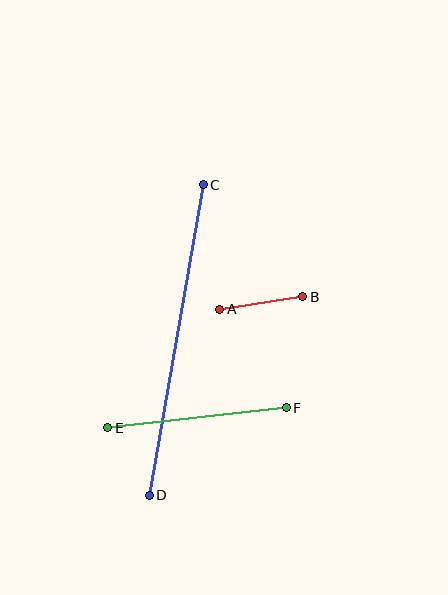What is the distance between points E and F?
The distance is approximately 179 pixels.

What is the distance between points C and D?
The distance is approximately 315 pixels.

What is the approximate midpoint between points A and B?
The midpoint is at approximately (261, 303) pixels.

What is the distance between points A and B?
The distance is approximately 84 pixels.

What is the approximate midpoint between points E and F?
The midpoint is at approximately (197, 418) pixels.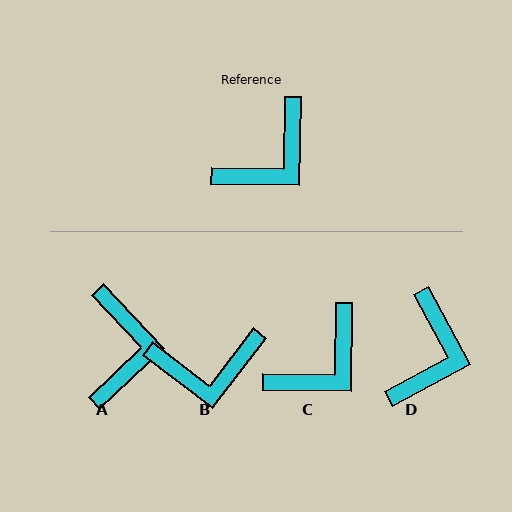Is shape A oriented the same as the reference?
No, it is off by about 44 degrees.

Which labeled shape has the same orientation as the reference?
C.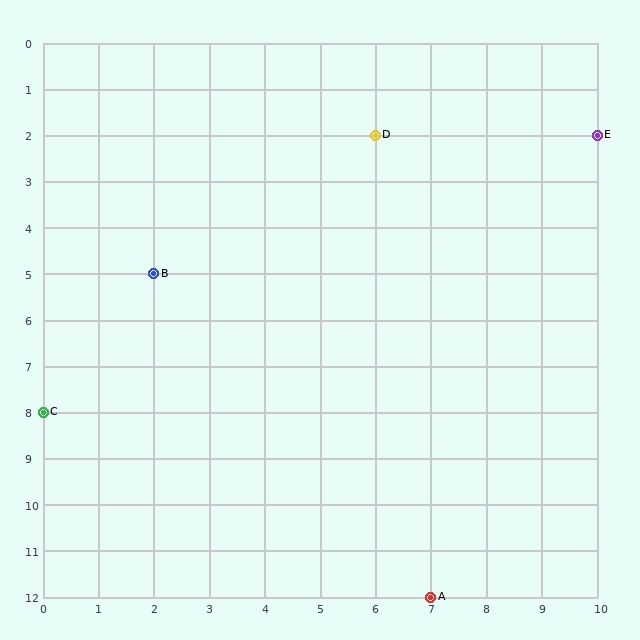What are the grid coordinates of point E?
Point E is at grid coordinates (10, 2).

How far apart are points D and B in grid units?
Points D and B are 4 columns and 3 rows apart (about 5.0 grid units diagonally).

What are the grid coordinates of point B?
Point B is at grid coordinates (2, 5).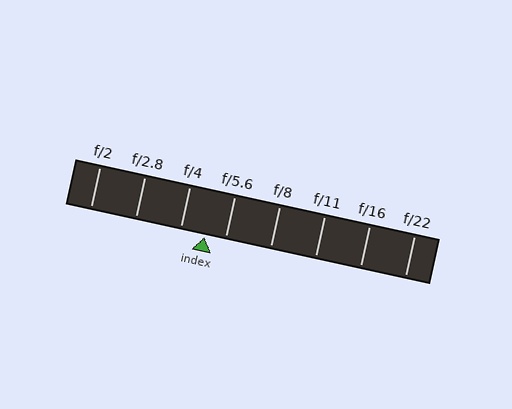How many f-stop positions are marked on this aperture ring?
There are 8 f-stop positions marked.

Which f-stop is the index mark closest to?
The index mark is closest to f/5.6.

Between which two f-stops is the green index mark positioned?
The index mark is between f/4 and f/5.6.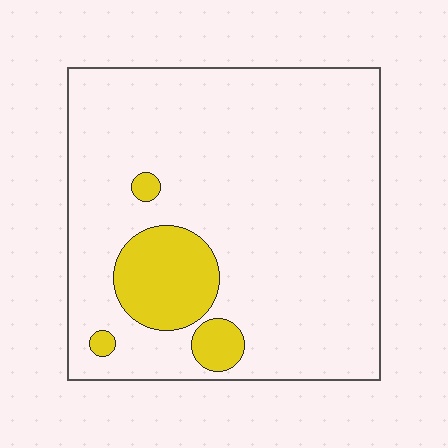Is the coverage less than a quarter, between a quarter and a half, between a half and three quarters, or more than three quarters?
Less than a quarter.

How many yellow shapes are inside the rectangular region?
4.